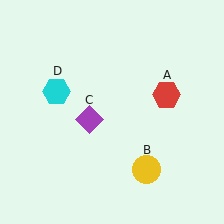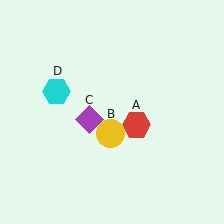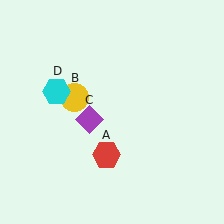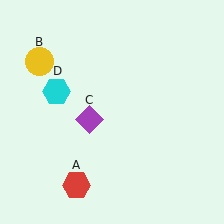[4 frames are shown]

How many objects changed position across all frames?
2 objects changed position: red hexagon (object A), yellow circle (object B).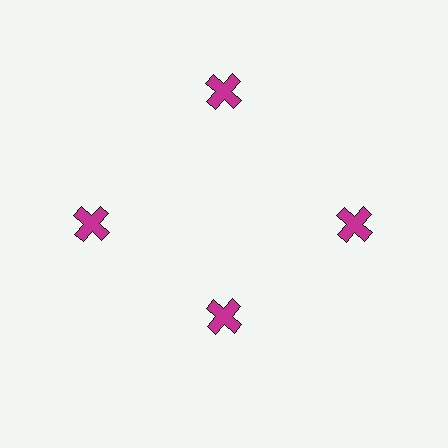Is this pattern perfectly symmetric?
No. The 4 magenta crosses are arranged in a ring, but one element near the 6 o'clock position is pulled inward toward the center, breaking the 4-fold rotational symmetry.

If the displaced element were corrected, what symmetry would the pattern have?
It would have 4-fold rotational symmetry — the pattern would map onto itself every 90 degrees.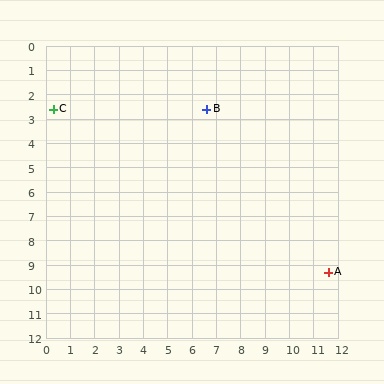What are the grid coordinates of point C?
Point C is at approximately (0.3, 2.6).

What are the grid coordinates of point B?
Point B is at approximately (6.6, 2.6).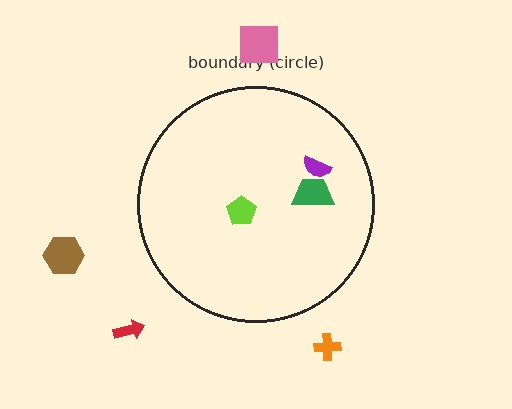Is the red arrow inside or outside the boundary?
Outside.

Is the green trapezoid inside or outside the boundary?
Inside.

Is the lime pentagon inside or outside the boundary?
Inside.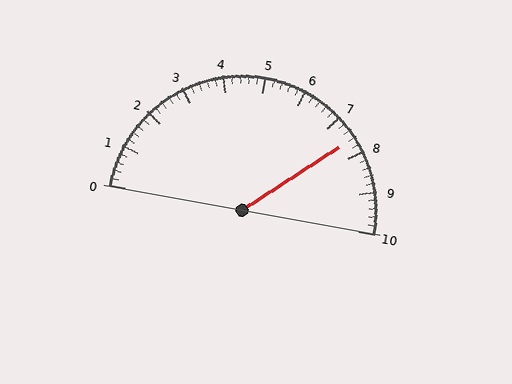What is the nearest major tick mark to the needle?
The nearest major tick mark is 8.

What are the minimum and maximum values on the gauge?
The gauge ranges from 0 to 10.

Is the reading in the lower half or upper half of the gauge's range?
The reading is in the upper half of the range (0 to 10).